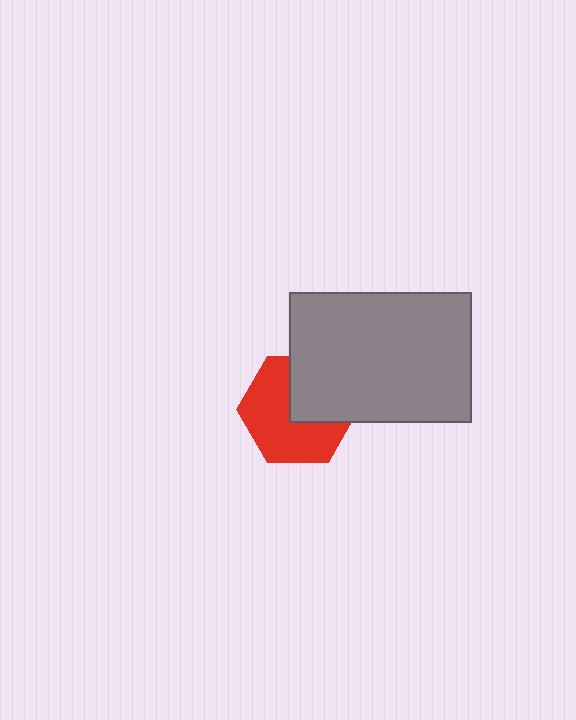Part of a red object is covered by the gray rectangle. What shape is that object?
It is a hexagon.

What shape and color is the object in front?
The object in front is a gray rectangle.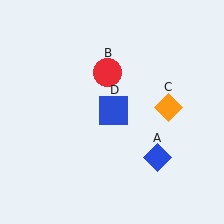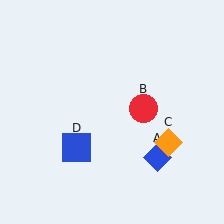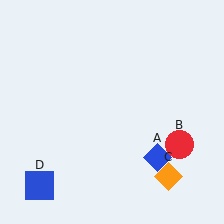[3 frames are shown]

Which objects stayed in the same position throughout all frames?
Blue diamond (object A) remained stationary.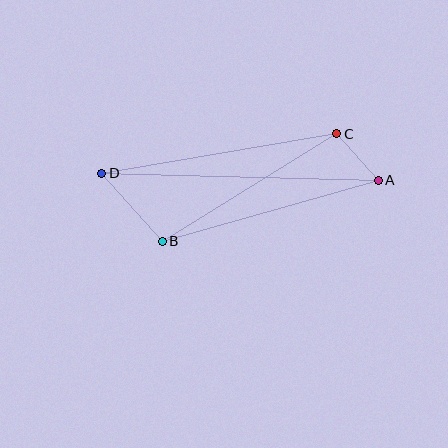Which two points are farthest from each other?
Points A and D are farthest from each other.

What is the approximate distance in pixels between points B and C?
The distance between B and C is approximately 205 pixels.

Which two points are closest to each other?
Points A and C are closest to each other.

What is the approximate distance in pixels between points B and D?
The distance between B and D is approximately 91 pixels.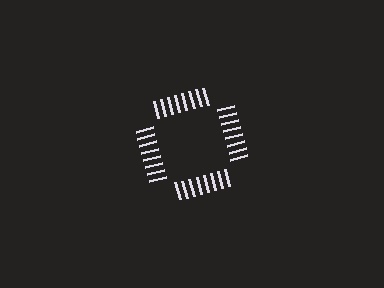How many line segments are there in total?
32 — 8 along each of the 4 edges.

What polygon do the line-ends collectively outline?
An illusory square — the line segments terminate on its edges but no continuous stroke is drawn.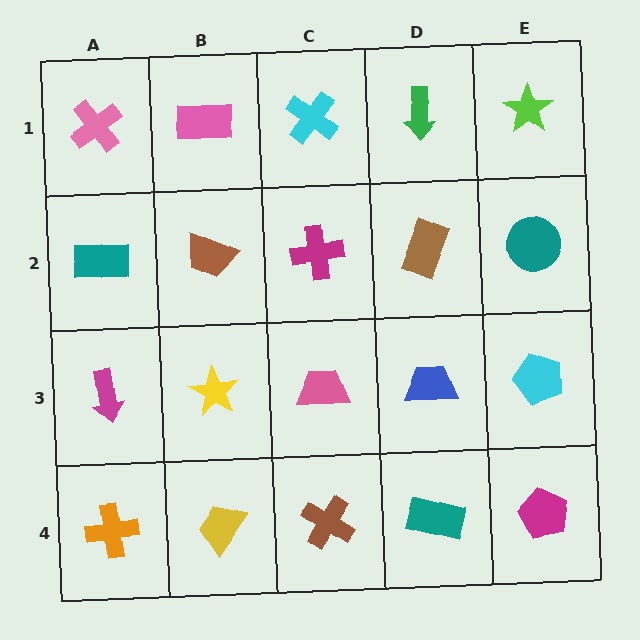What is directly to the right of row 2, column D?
A teal circle.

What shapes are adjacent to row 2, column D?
A green arrow (row 1, column D), a blue trapezoid (row 3, column D), a magenta cross (row 2, column C), a teal circle (row 2, column E).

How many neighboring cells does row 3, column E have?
3.